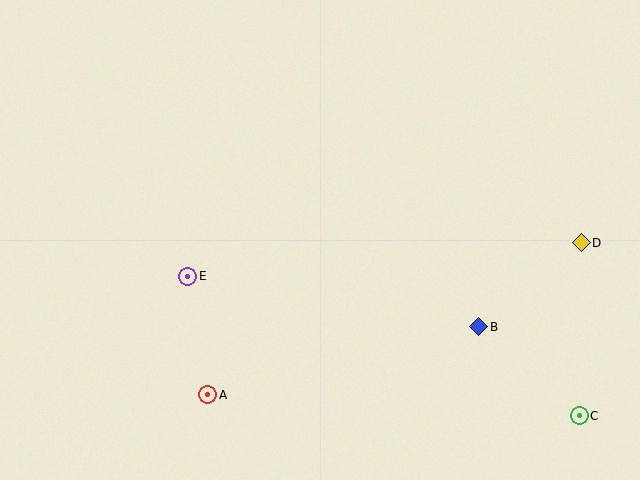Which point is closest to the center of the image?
Point E at (188, 276) is closest to the center.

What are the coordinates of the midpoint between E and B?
The midpoint between E and B is at (333, 301).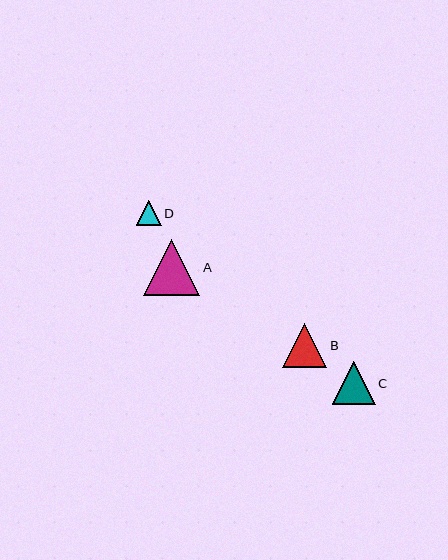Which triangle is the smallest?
Triangle D is the smallest with a size of approximately 25 pixels.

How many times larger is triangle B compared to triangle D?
Triangle B is approximately 1.8 times the size of triangle D.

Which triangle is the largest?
Triangle A is the largest with a size of approximately 56 pixels.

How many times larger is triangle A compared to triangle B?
Triangle A is approximately 1.3 times the size of triangle B.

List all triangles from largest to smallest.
From largest to smallest: A, B, C, D.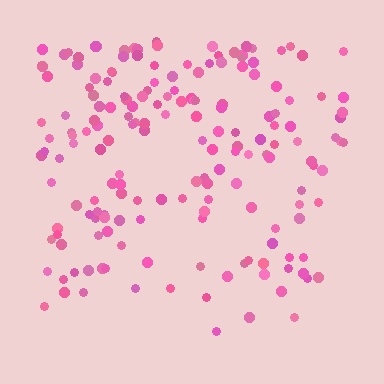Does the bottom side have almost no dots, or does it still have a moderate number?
Still a moderate number, just noticeably fewer than the top.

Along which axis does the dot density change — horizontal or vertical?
Vertical.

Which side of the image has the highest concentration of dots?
The top.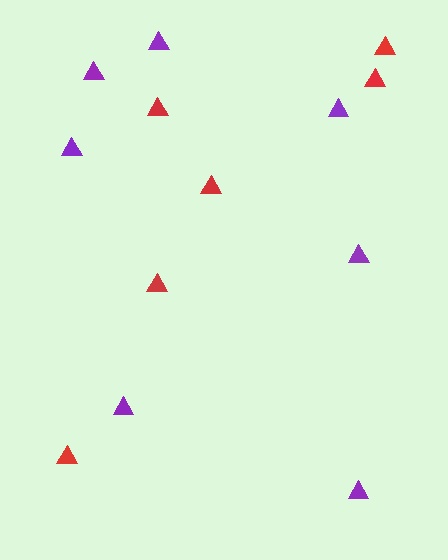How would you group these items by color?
There are 2 groups: one group of red triangles (6) and one group of purple triangles (7).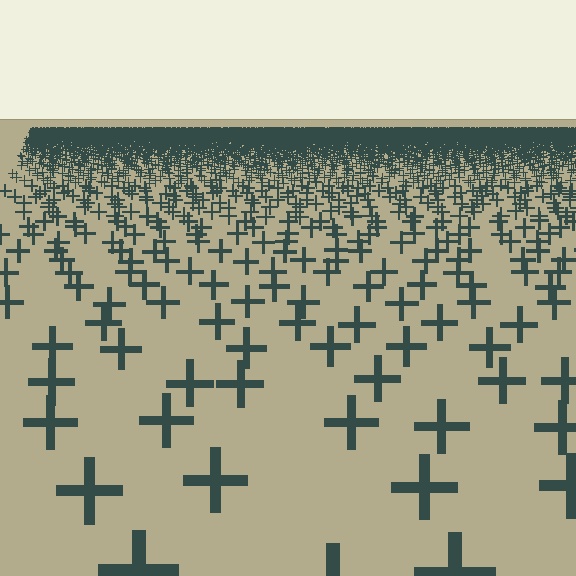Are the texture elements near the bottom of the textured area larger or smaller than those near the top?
Larger. Near the bottom, elements are closer to the viewer and appear at a bigger on-screen size.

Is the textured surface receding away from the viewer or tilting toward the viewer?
The surface is receding away from the viewer. Texture elements get smaller and denser toward the top.